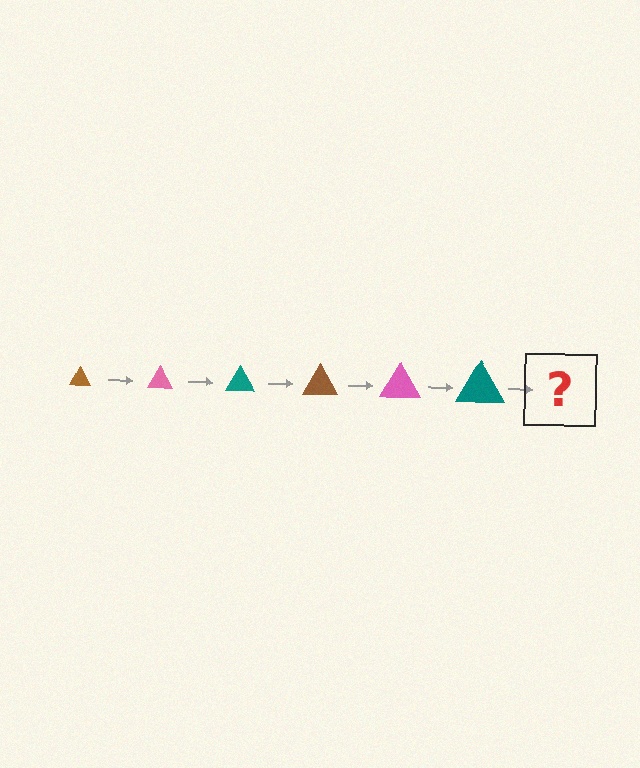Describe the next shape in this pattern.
It should be a brown triangle, larger than the previous one.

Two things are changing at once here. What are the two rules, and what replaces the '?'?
The two rules are that the triangle grows larger each step and the color cycles through brown, pink, and teal. The '?' should be a brown triangle, larger than the previous one.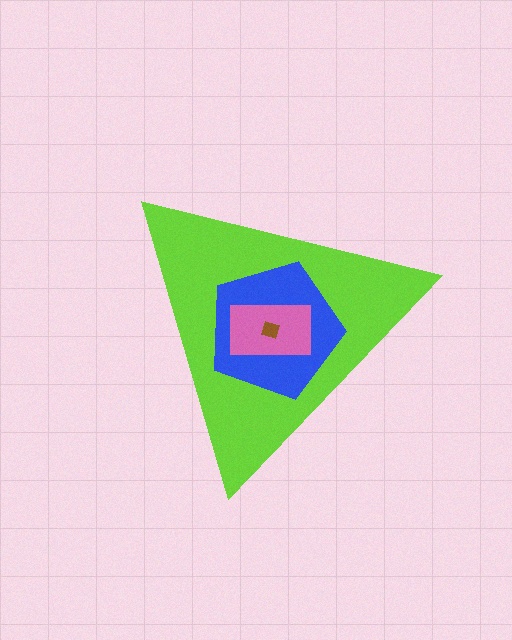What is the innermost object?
The brown diamond.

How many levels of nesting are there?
4.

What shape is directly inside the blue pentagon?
The pink rectangle.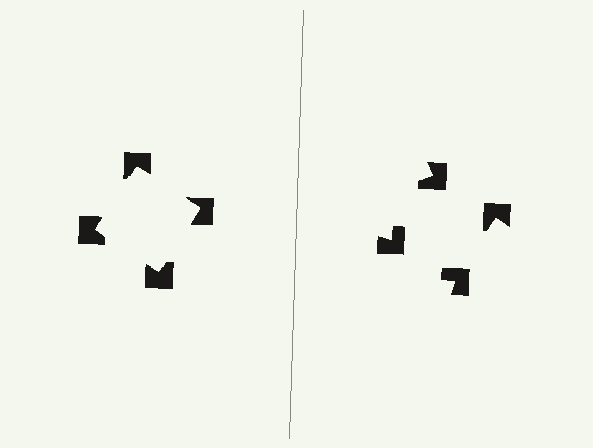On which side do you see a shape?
An illusory square appears on the left side. On the right side the wedge cuts are rotated, so no coherent shape forms.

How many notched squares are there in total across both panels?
8 — 4 on each side.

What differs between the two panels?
The notched squares are positioned identically on both sides; only the wedge orientations differ. On the left they align to a square; on the right they are misaligned.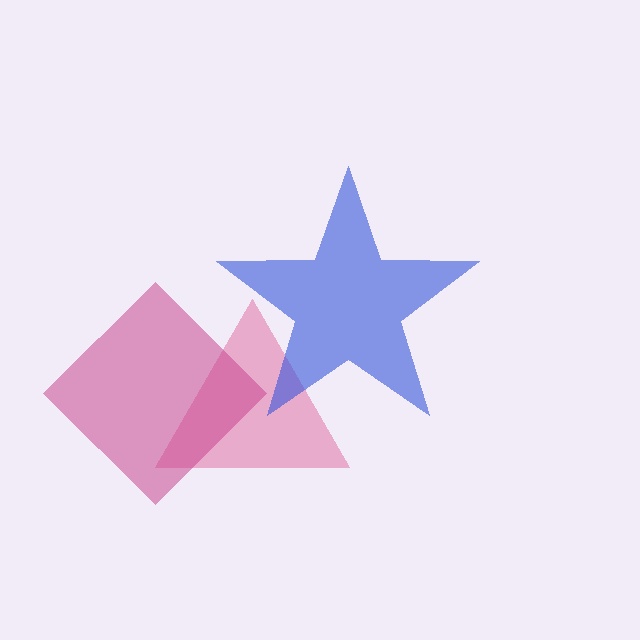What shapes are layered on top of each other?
The layered shapes are: a pink triangle, a blue star, a magenta diamond.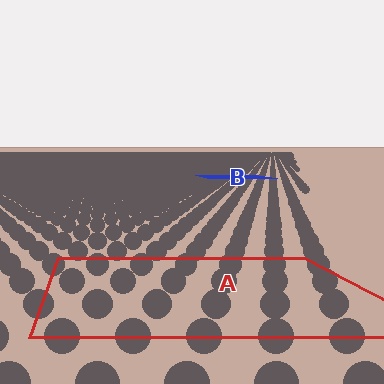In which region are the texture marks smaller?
The texture marks are smaller in region B, because it is farther away.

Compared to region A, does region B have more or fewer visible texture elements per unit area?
Region B has more texture elements per unit area — they are packed more densely because it is farther away.